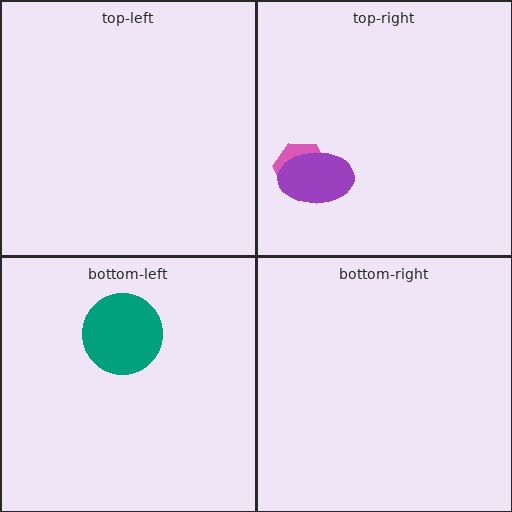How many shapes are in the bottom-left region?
1.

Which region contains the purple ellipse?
The top-right region.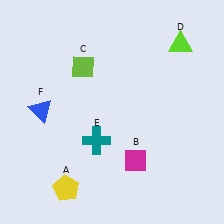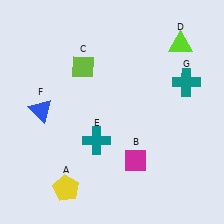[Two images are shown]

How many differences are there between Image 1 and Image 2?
There is 1 difference between the two images.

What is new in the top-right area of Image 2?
A teal cross (G) was added in the top-right area of Image 2.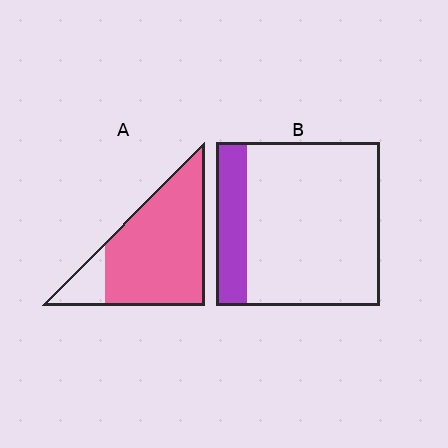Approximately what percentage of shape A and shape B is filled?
A is approximately 85% and B is approximately 20%.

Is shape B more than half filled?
No.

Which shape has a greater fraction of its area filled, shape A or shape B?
Shape A.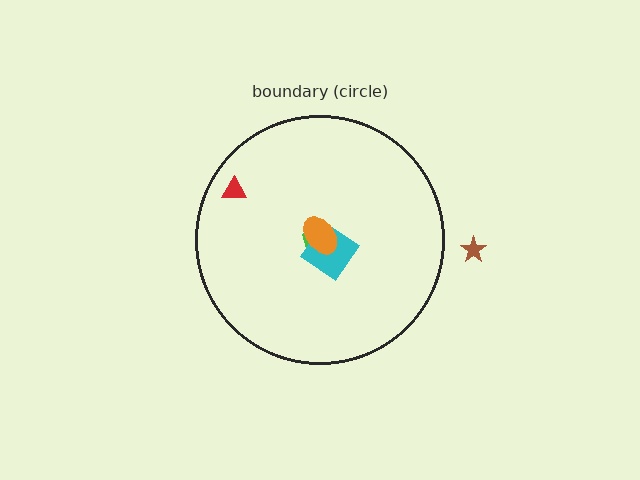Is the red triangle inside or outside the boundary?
Inside.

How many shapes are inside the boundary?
4 inside, 1 outside.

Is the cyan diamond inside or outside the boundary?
Inside.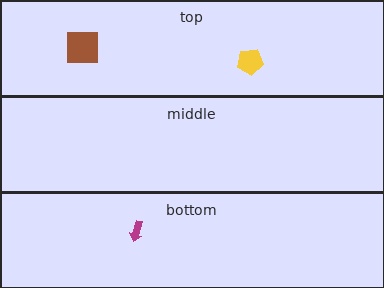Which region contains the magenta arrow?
The bottom region.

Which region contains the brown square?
The top region.